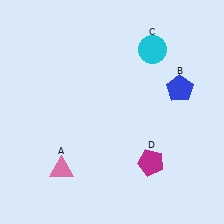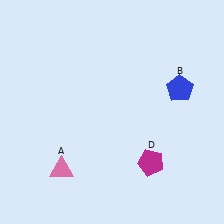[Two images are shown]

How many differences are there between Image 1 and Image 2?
There is 1 difference between the two images.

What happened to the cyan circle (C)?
The cyan circle (C) was removed in Image 2. It was in the top-right area of Image 1.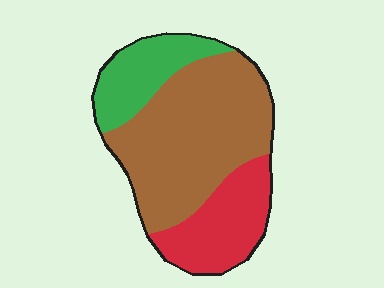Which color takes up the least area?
Green, at roughly 20%.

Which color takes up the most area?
Brown, at roughly 55%.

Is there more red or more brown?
Brown.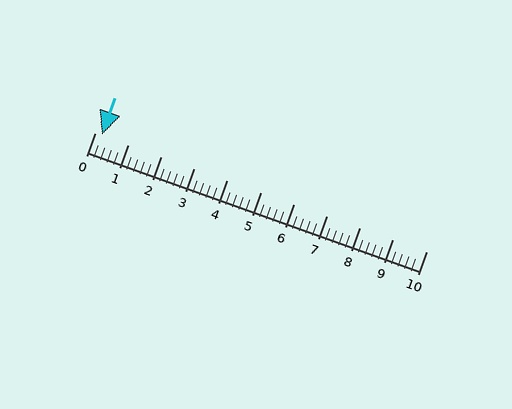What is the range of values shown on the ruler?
The ruler shows values from 0 to 10.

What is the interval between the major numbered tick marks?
The major tick marks are spaced 1 units apart.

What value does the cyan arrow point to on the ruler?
The cyan arrow points to approximately 0.2.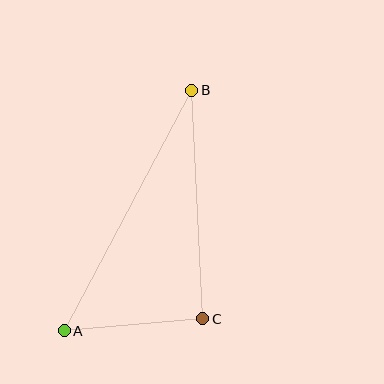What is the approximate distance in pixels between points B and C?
The distance between B and C is approximately 228 pixels.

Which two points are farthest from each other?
Points A and B are farthest from each other.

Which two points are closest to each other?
Points A and C are closest to each other.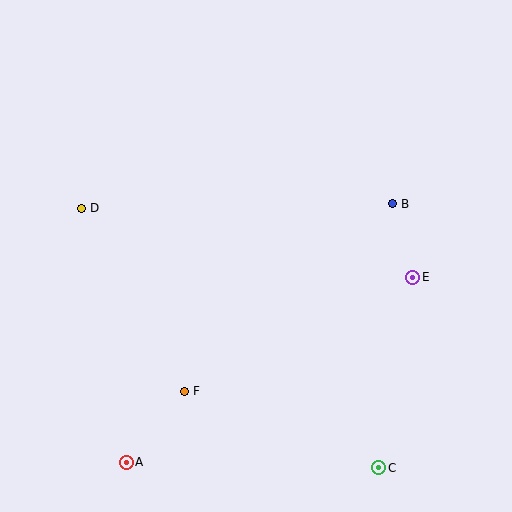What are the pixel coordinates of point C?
Point C is at (379, 468).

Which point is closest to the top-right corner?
Point B is closest to the top-right corner.